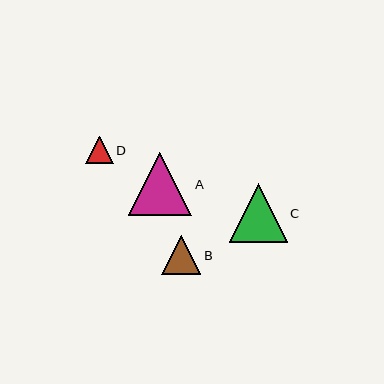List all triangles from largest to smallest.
From largest to smallest: A, C, B, D.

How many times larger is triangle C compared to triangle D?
Triangle C is approximately 2.1 times the size of triangle D.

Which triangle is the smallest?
Triangle D is the smallest with a size of approximately 28 pixels.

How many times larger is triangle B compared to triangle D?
Triangle B is approximately 1.4 times the size of triangle D.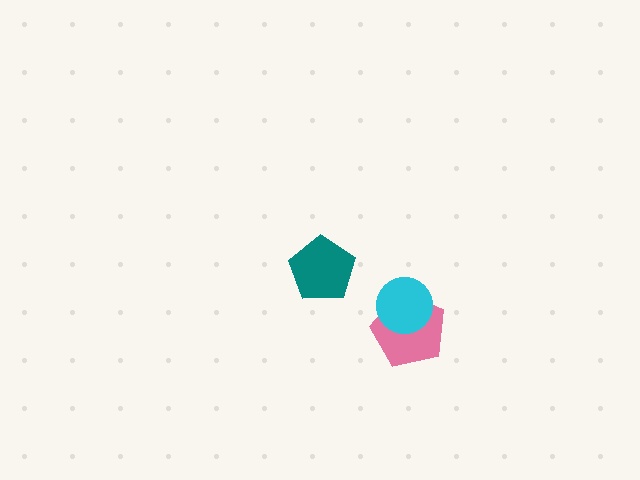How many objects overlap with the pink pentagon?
1 object overlaps with the pink pentagon.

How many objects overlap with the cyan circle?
1 object overlaps with the cyan circle.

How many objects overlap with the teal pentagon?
0 objects overlap with the teal pentagon.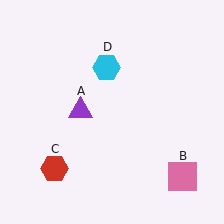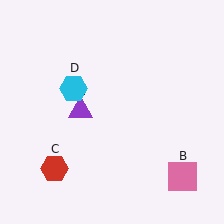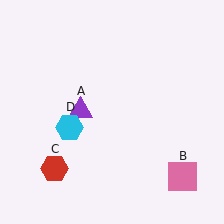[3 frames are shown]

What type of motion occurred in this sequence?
The cyan hexagon (object D) rotated counterclockwise around the center of the scene.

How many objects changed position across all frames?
1 object changed position: cyan hexagon (object D).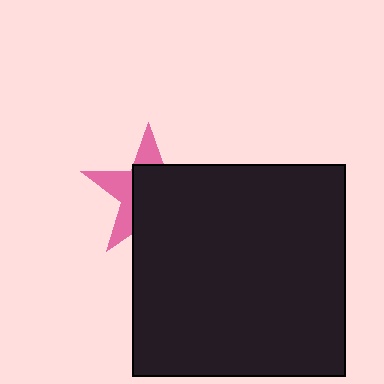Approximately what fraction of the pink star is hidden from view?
Roughly 63% of the pink star is hidden behind the black square.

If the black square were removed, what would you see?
You would see the complete pink star.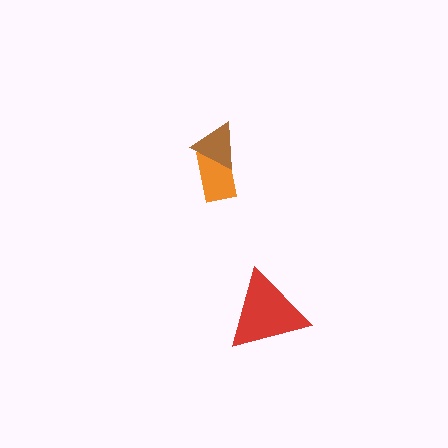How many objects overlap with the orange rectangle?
1 object overlaps with the orange rectangle.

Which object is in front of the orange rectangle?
The brown triangle is in front of the orange rectangle.